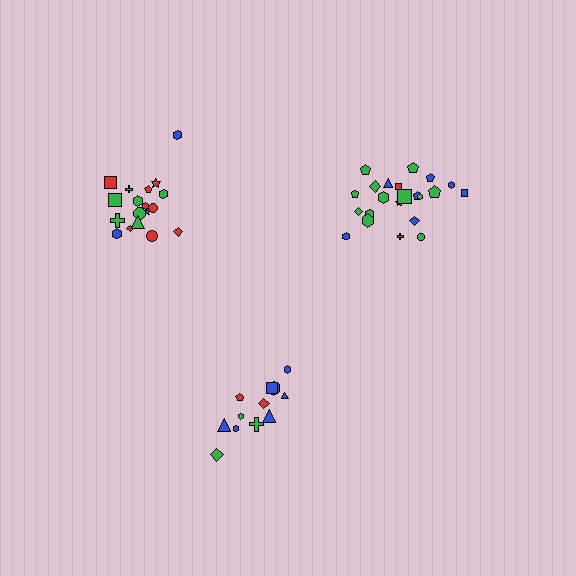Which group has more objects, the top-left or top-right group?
The top-right group.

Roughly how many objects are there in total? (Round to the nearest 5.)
Roughly 50 objects in total.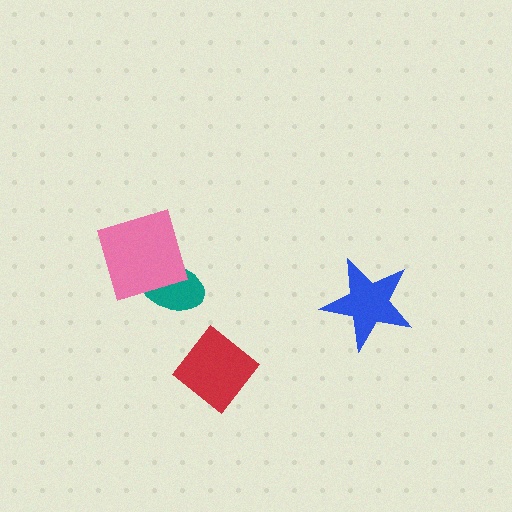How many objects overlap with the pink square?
1 object overlaps with the pink square.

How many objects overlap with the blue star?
0 objects overlap with the blue star.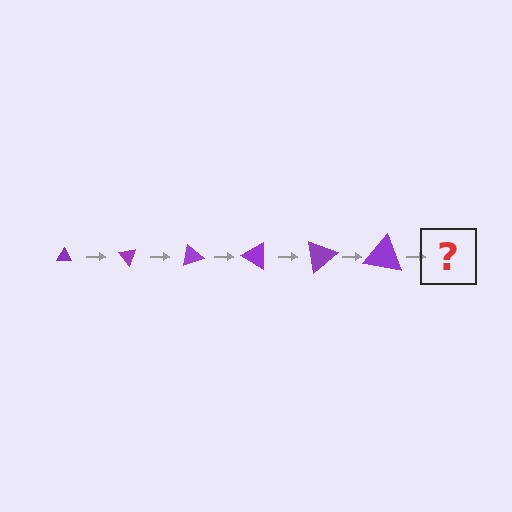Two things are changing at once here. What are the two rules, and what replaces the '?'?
The two rules are that the triangle grows larger each step and it rotates 50 degrees each step. The '?' should be a triangle, larger than the previous one and rotated 300 degrees from the start.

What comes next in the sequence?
The next element should be a triangle, larger than the previous one and rotated 300 degrees from the start.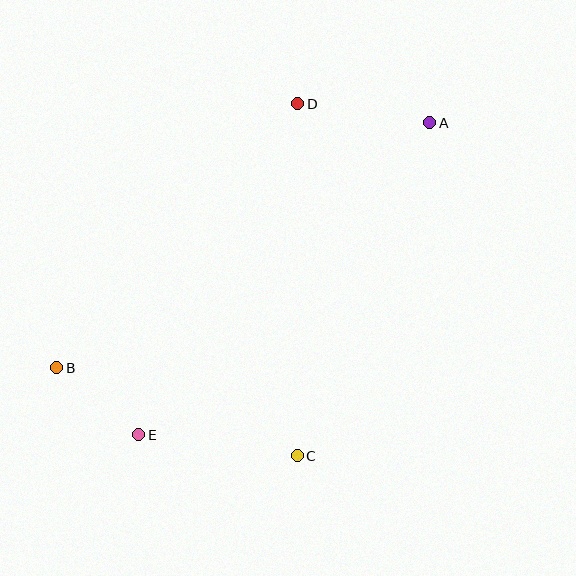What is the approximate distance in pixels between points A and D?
The distance between A and D is approximately 134 pixels.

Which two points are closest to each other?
Points B and E are closest to each other.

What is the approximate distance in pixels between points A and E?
The distance between A and E is approximately 427 pixels.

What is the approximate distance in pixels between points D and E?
The distance between D and E is approximately 367 pixels.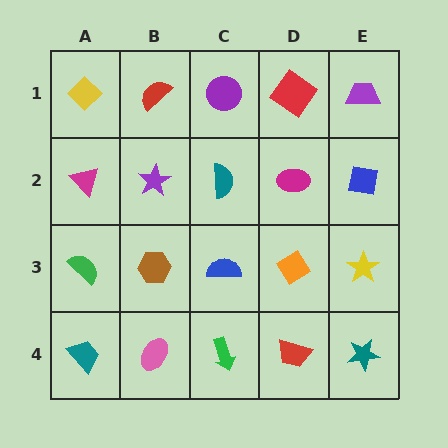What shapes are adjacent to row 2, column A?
A yellow diamond (row 1, column A), a green semicircle (row 3, column A), a purple star (row 2, column B).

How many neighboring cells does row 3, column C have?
4.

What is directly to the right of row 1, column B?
A purple circle.